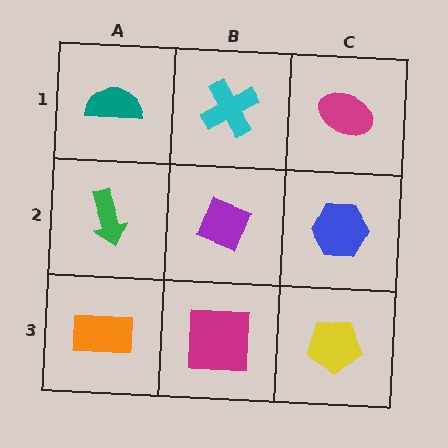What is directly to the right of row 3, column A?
A magenta square.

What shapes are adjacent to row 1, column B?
A purple diamond (row 2, column B), a teal semicircle (row 1, column A), a magenta ellipse (row 1, column C).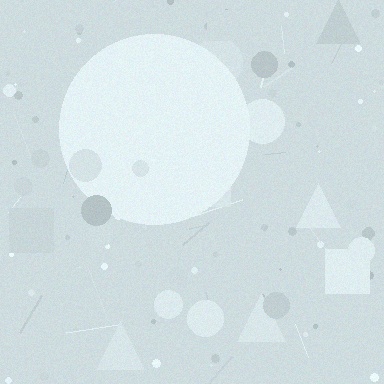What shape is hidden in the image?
A circle is hidden in the image.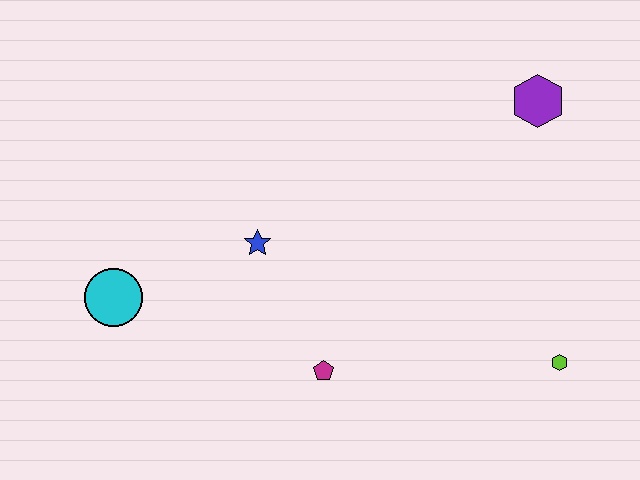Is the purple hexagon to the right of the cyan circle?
Yes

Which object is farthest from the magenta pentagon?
The purple hexagon is farthest from the magenta pentagon.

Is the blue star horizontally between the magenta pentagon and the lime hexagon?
No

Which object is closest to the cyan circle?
The blue star is closest to the cyan circle.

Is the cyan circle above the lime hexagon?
Yes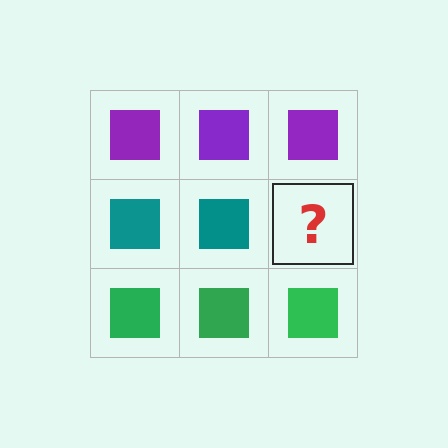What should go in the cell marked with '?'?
The missing cell should contain a teal square.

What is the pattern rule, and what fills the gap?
The rule is that each row has a consistent color. The gap should be filled with a teal square.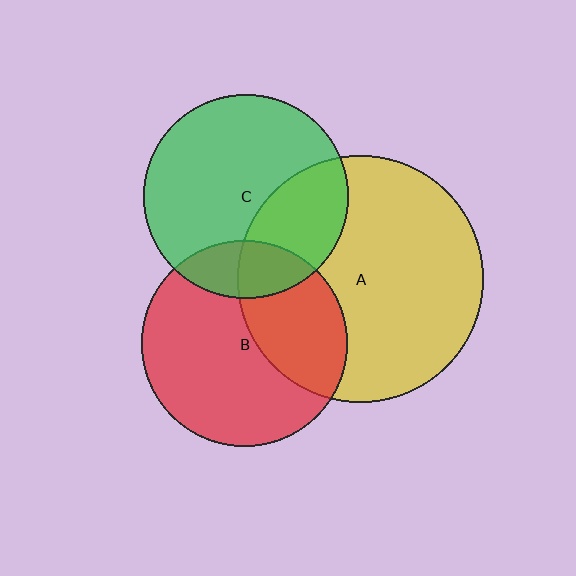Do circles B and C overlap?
Yes.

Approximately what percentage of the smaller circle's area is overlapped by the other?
Approximately 15%.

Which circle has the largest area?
Circle A (yellow).